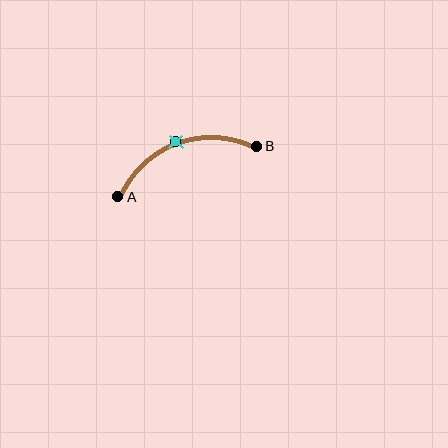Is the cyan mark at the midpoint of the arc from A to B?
Yes. The cyan mark lies on the arc at equal arc-length from both A and B — it is the arc midpoint.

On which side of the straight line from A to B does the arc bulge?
The arc bulges above the straight line connecting A and B.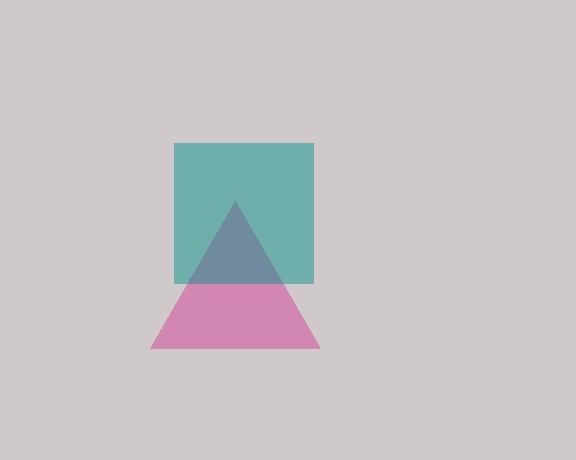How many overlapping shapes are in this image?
There are 2 overlapping shapes in the image.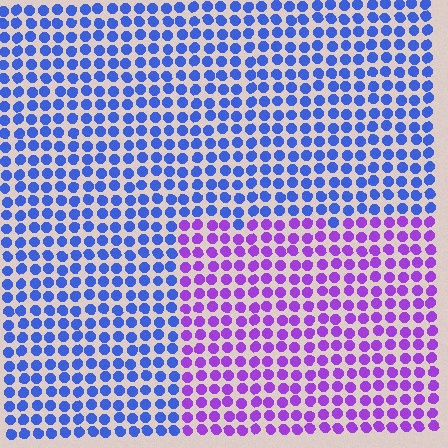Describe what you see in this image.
The image is filled with small blue elements in a uniform arrangement. A rectangle-shaped region is visible where the elements are tinted to a slightly different hue, forming a subtle color boundary.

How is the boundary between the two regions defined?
The boundary is defined purely by a slight shift in hue (about 52 degrees). Spacing, size, and orientation are identical on both sides.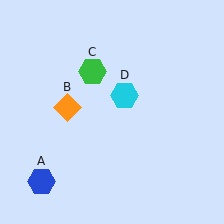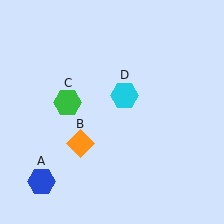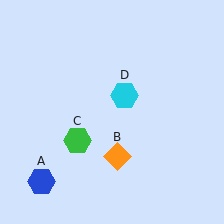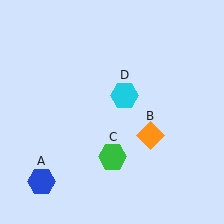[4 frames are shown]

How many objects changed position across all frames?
2 objects changed position: orange diamond (object B), green hexagon (object C).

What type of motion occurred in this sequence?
The orange diamond (object B), green hexagon (object C) rotated counterclockwise around the center of the scene.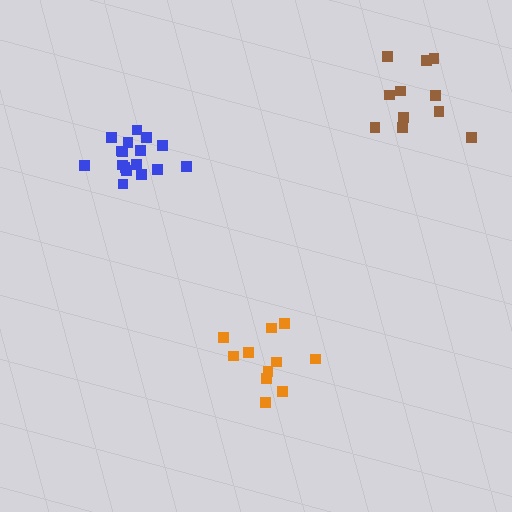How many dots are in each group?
Group 1: 11 dots, Group 2: 17 dots, Group 3: 11 dots (39 total).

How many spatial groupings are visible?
There are 3 spatial groupings.